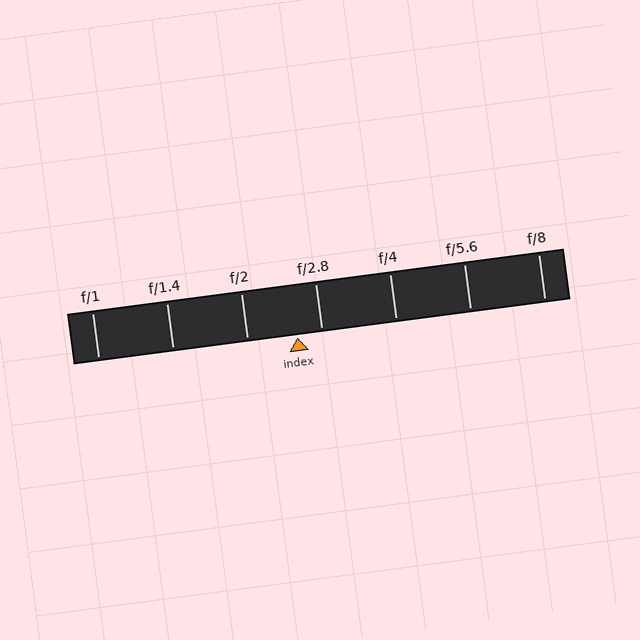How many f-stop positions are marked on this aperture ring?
There are 7 f-stop positions marked.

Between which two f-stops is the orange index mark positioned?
The index mark is between f/2 and f/2.8.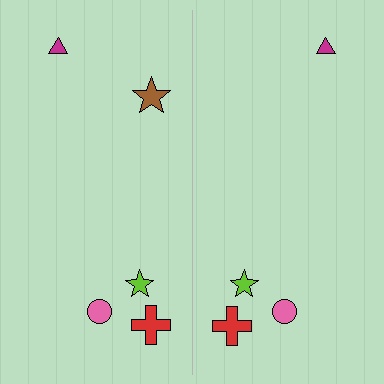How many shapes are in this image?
There are 9 shapes in this image.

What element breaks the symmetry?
A brown star is missing from the right side.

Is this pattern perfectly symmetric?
No, the pattern is not perfectly symmetric. A brown star is missing from the right side.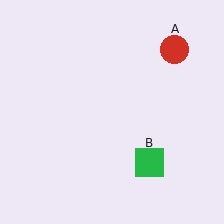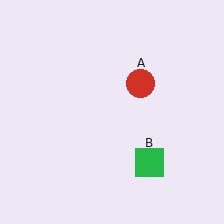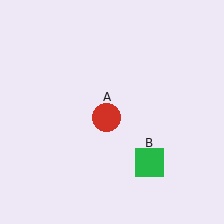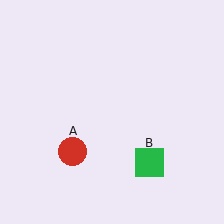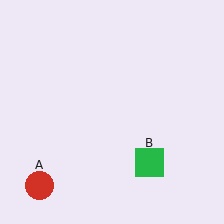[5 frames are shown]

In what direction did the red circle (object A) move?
The red circle (object A) moved down and to the left.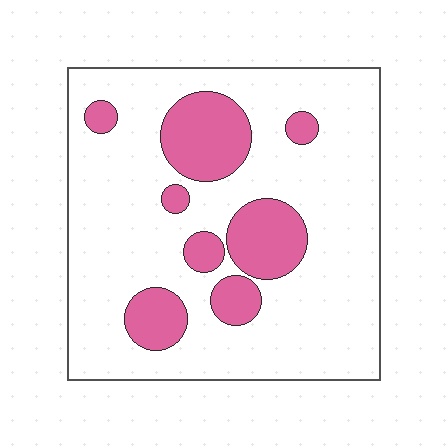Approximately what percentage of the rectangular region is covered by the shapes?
Approximately 20%.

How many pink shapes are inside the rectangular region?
8.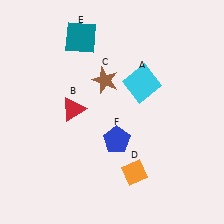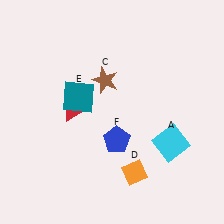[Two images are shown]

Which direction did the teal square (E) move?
The teal square (E) moved down.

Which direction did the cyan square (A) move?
The cyan square (A) moved down.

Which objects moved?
The objects that moved are: the cyan square (A), the teal square (E).